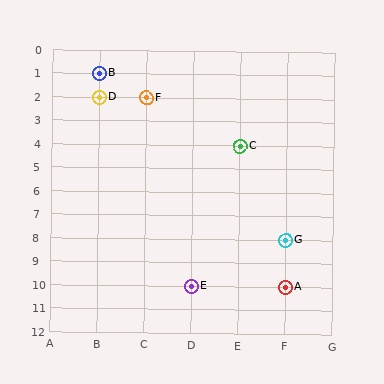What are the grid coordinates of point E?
Point E is at grid coordinates (D, 10).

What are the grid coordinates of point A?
Point A is at grid coordinates (F, 10).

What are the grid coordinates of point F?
Point F is at grid coordinates (C, 2).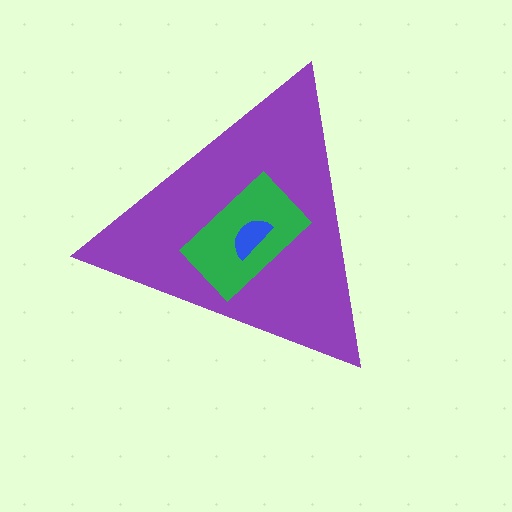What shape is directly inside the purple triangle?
The green rectangle.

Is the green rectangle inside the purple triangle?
Yes.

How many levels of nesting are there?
3.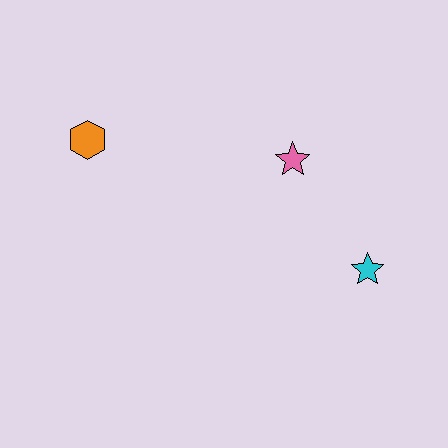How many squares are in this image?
There are no squares.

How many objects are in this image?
There are 3 objects.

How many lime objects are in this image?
There are no lime objects.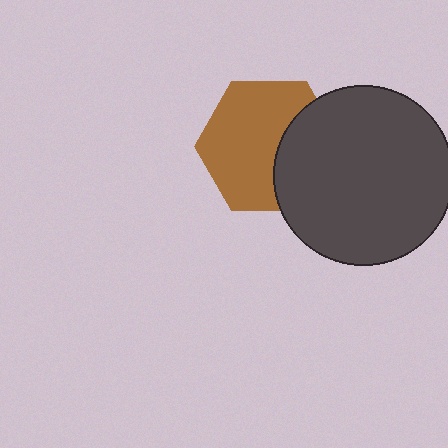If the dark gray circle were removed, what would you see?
You would see the complete brown hexagon.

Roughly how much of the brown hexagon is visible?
Most of it is visible (roughly 65%).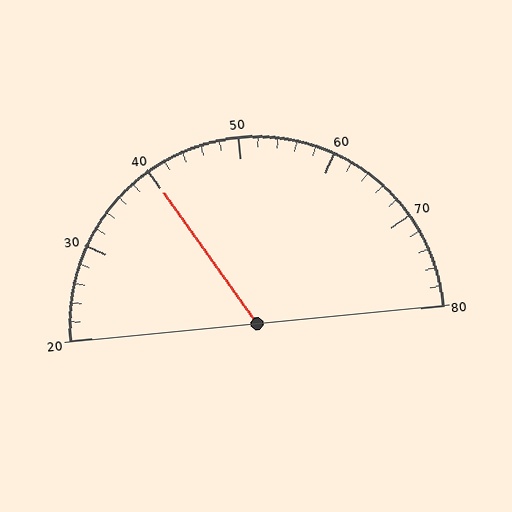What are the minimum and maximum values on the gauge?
The gauge ranges from 20 to 80.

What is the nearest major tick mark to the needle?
The nearest major tick mark is 40.